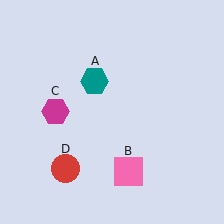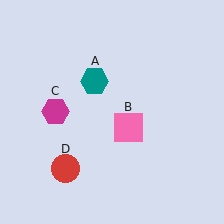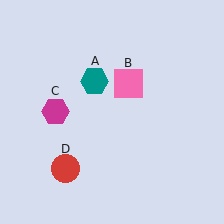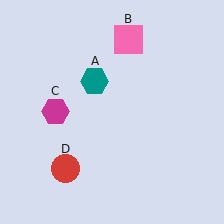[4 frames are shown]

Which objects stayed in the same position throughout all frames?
Teal hexagon (object A) and magenta hexagon (object C) and red circle (object D) remained stationary.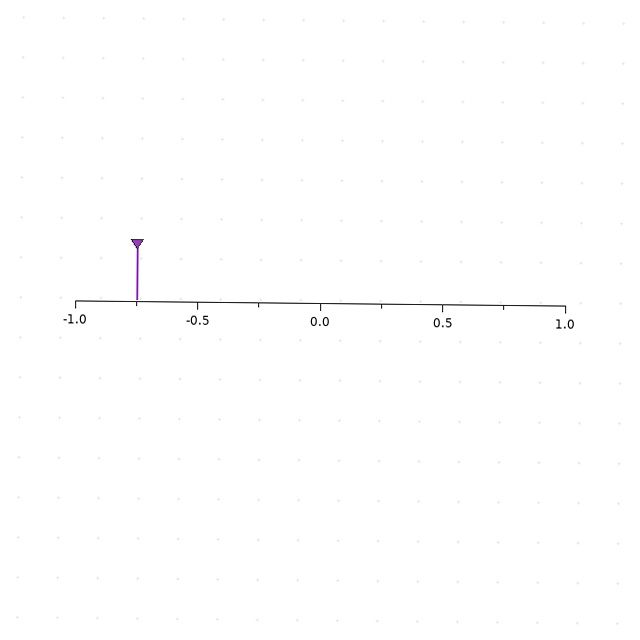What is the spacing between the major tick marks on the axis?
The major ticks are spaced 0.5 apart.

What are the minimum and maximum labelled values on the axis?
The axis runs from -1.0 to 1.0.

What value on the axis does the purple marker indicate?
The marker indicates approximately -0.75.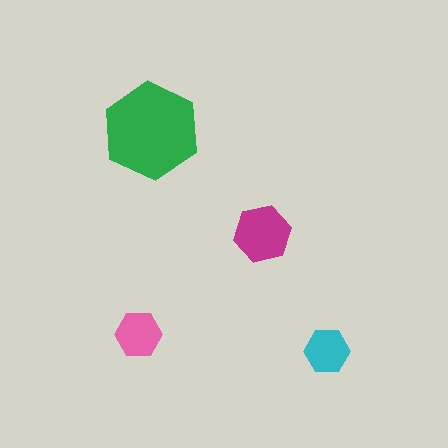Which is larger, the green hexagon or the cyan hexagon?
The green one.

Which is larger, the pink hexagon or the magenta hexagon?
The magenta one.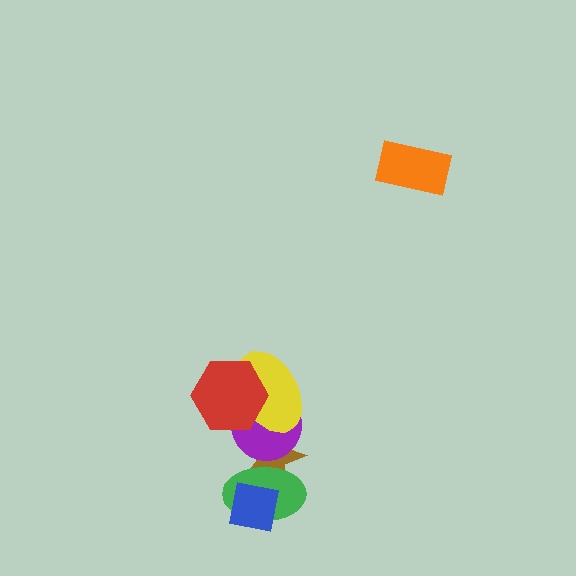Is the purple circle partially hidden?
Yes, it is partially covered by another shape.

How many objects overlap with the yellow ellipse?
3 objects overlap with the yellow ellipse.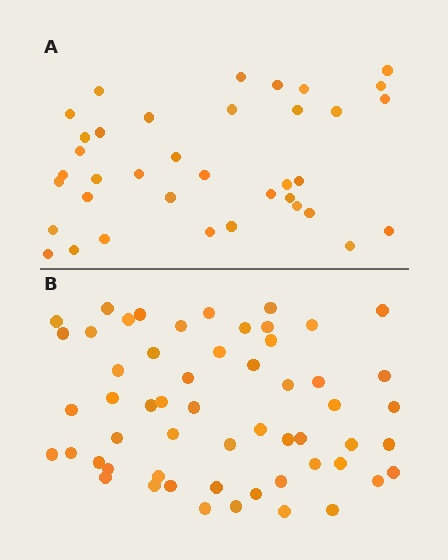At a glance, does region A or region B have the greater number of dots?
Region B (the bottom region) has more dots.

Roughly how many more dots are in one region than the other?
Region B has approximately 20 more dots than region A.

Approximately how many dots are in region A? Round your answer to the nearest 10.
About 40 dots. (The exact count is 37, which rounds to 40.)